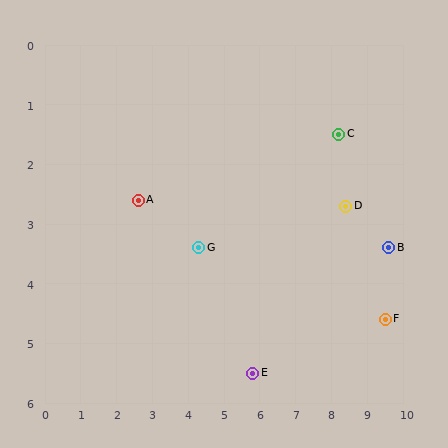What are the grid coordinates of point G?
Point G is at approximately (4.3, 3.4).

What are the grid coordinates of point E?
Point E is at approximately (5.8, 5.5).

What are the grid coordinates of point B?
Point B is at approximately (9.6, 3.4).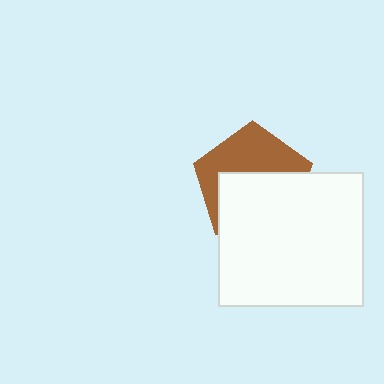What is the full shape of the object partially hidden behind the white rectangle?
The partially hidden object is a brown pentagon.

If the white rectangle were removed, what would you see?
You would see the complete brown pentagon.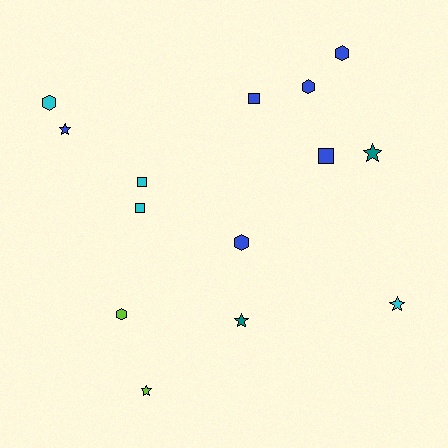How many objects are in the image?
There are 14 objects.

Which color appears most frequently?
Blue, with 6 objects.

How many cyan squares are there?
There are 2 cyan squares.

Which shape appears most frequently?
Star, with 5 objects.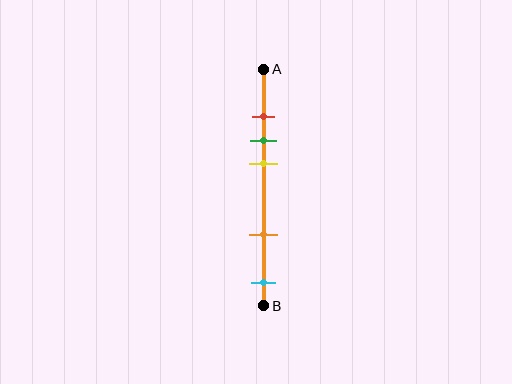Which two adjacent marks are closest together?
The red and green marks are the closest adjacent pair.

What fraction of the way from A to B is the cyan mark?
The cyan mark is approximately 90% (0.9) of the way from A to B.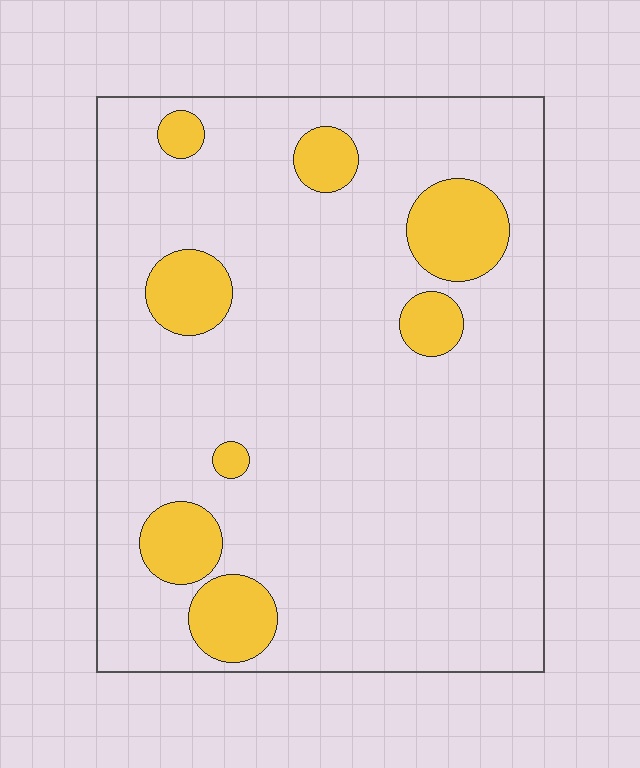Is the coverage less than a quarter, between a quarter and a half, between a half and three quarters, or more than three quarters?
Less than a quarter.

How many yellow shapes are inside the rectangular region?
8.